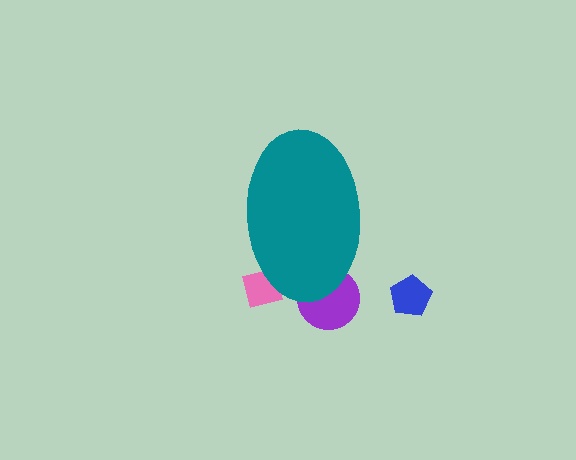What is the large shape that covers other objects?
A teal ellipse.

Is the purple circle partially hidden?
Yes, the purple circle is partially hidden behind the teal ellipse.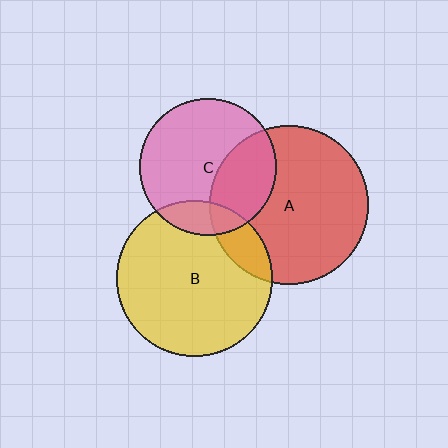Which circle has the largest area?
Circle A (red).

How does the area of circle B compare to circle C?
Approximately 1.3 times.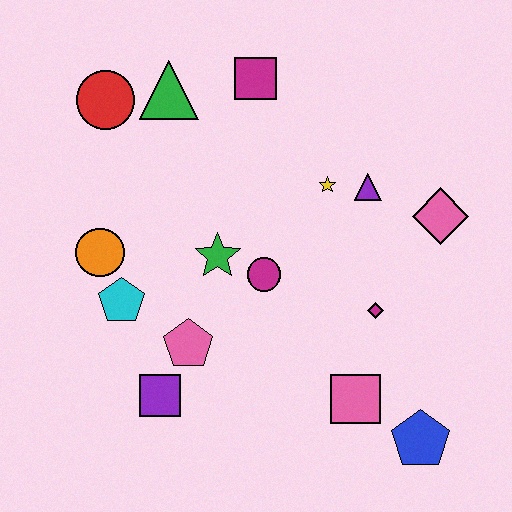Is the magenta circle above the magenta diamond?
Yes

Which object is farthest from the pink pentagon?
The pink diamond is farthest from the pink pentagon.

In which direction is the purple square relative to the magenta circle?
The purple square is below the magenta circle.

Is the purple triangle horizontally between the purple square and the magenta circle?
No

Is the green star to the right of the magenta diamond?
No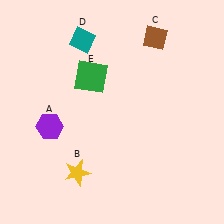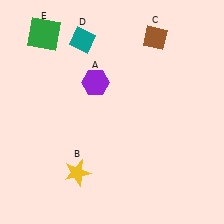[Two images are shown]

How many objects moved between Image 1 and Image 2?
2 objects moved between the two images.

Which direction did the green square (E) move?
The green square (E) moved left.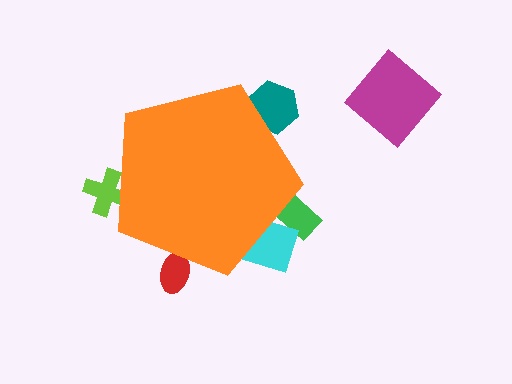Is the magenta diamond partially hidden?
No, the magenta diamond is fully visible.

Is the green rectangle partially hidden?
Yes, the green rectangle is partially hidden behind the orange pentagon.